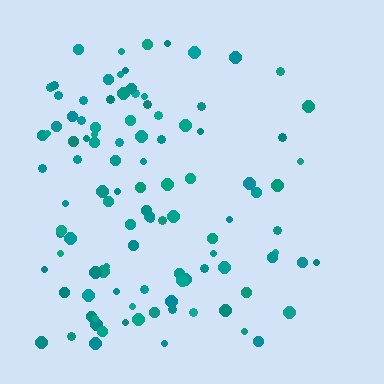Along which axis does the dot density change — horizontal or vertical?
Horizontal.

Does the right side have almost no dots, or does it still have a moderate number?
Still a moderate number, just noticeably fewer than the left.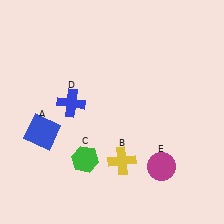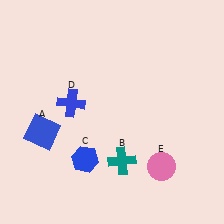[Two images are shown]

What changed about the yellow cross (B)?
In Image 1, B is yellow. In Image 2, it changed to teal.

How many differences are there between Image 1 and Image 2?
There are 3 differences between the two images.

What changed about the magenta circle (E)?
In Image 1, E is magenta. In Image 2, it changed to pink.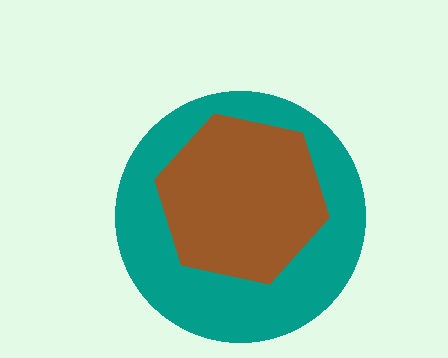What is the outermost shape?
The teal circle.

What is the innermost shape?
The brown hexagon.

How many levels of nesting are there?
2.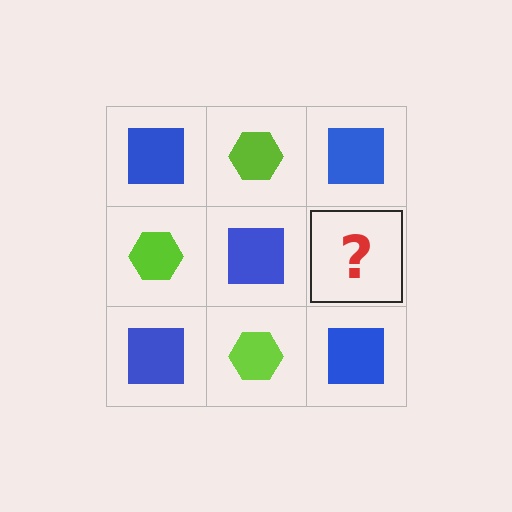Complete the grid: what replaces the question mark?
The question mark should be replaced with a lime hexagon.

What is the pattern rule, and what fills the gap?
The rule is that it alternates blue square and lime hexagon in a checkerboard pattern. The gap should be filled with a lime hexagon.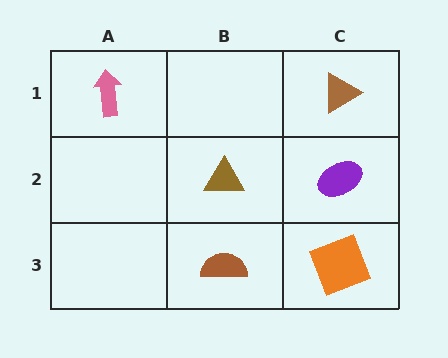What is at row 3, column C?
An orange square.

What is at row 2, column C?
A purple ellipse.